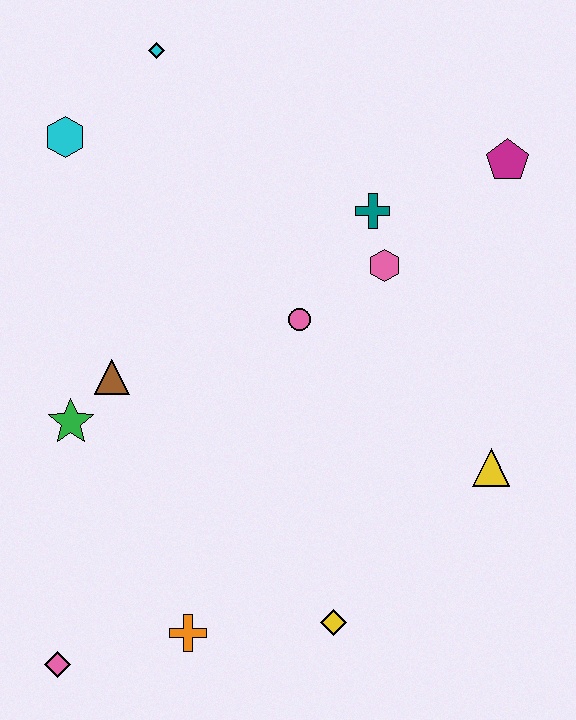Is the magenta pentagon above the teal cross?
Yes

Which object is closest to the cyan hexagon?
The cyan diamond is closest to the cyan hexagon.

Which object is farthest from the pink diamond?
The magenta pentagon is farthest from the pink diamond.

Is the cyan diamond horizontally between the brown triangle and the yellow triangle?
Yes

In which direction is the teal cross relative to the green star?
The teal cross is to the right of the green star.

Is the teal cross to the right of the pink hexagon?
No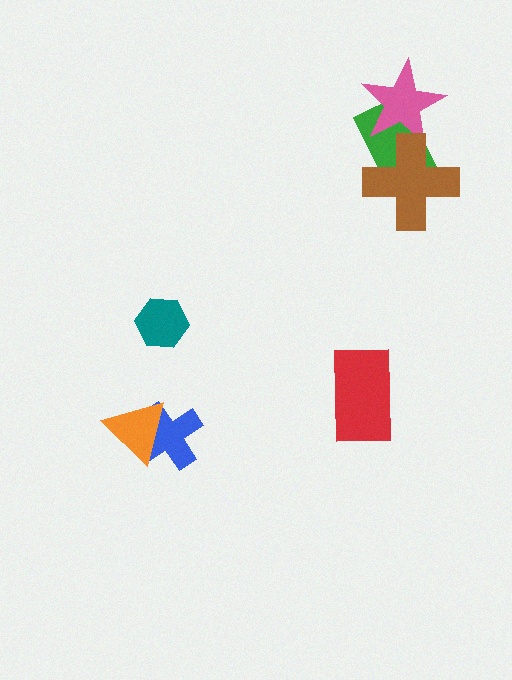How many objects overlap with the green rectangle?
2 objects overlap with the green rectangle.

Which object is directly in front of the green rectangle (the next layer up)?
The pink star is directly in front of the green rectangle.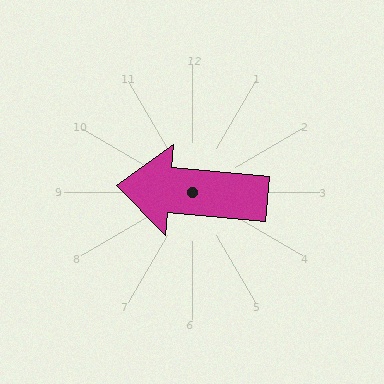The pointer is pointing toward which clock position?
Roughly 9 o'clock.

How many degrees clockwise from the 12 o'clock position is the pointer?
Approximately 275 degrees.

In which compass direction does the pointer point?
West.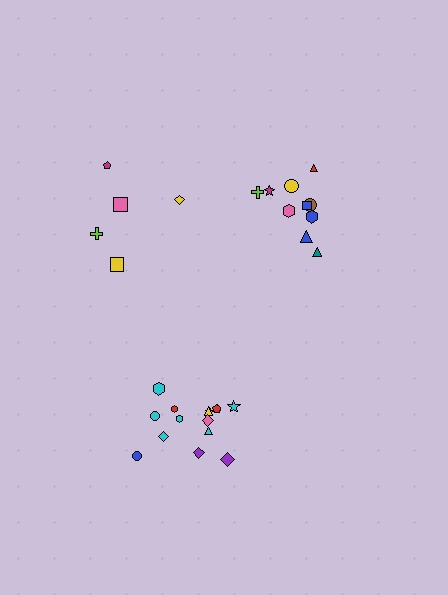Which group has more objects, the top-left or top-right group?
The top-right group.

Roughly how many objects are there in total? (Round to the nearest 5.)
Roughly 30 objects in total.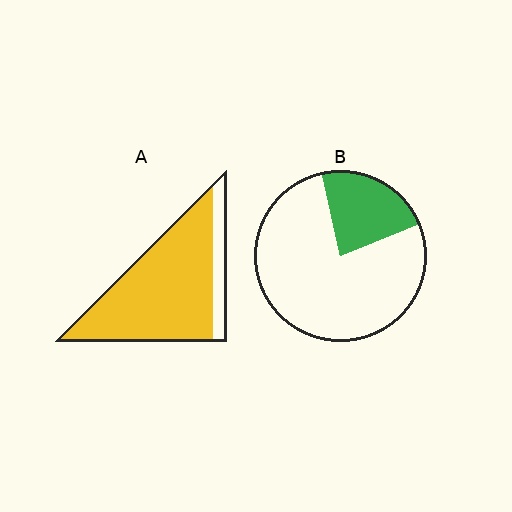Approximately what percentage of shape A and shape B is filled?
A is approximately 85% and B is approximately 25%.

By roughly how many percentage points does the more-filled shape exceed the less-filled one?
By roughly 60 percentage points (A over B).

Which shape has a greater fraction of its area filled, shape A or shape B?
Shape A.